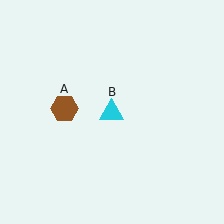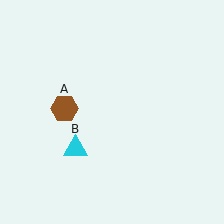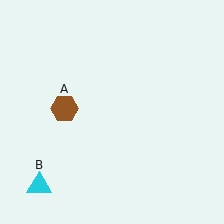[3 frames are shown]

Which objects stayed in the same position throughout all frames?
Brown hexagon (object A) remained stationary.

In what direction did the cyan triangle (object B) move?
The cyan triangle (object B) moved down and to the left.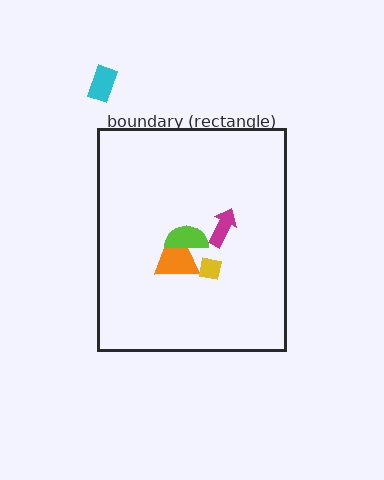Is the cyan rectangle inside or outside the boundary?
Outside.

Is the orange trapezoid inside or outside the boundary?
Inside.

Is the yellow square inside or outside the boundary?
Inside.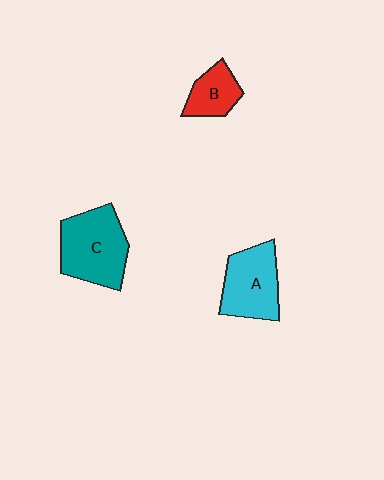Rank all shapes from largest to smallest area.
From largest to smallest: C (teal), A (cyan), B (red).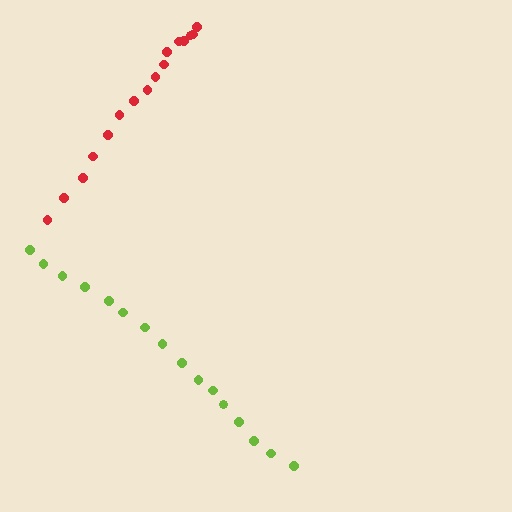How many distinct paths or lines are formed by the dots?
There are 2 distinct paths.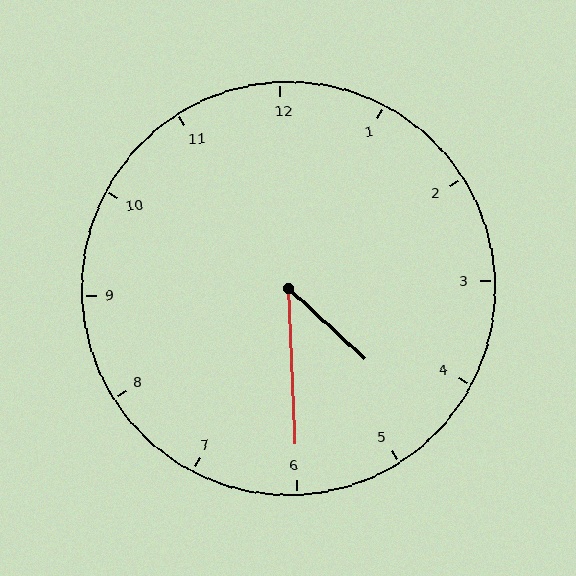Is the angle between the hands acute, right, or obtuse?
It is acute.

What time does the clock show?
4:30.